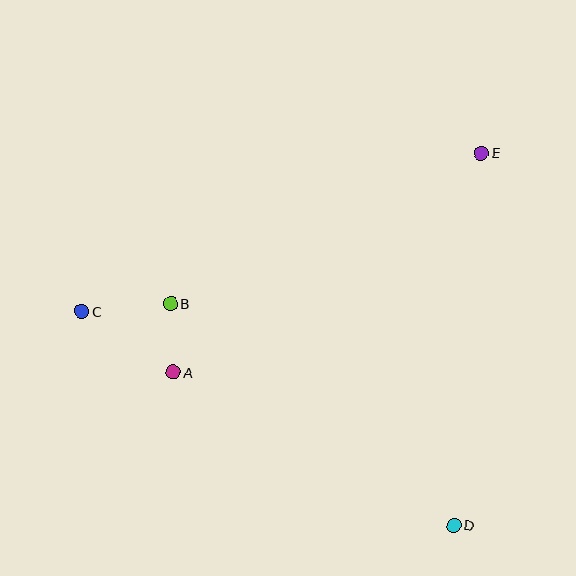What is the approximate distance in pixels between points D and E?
The distance between D and E is approximately 373 pixels.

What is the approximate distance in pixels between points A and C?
The distance between A and C is approximately 110 pixels.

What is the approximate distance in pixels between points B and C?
The distance between B and C is approximately 89 pixels.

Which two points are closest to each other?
Points A and B are closest to each other.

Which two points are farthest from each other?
Points C and E are farthest from each other.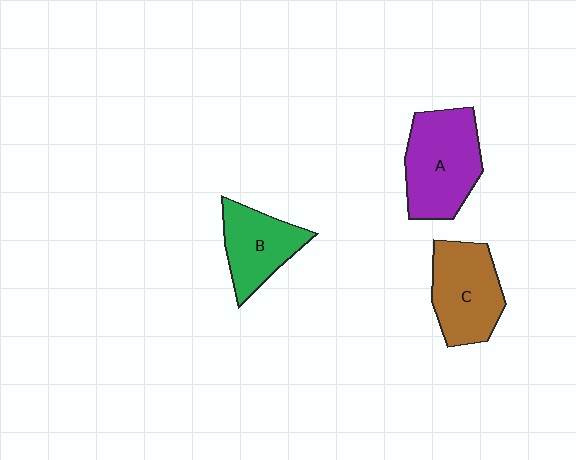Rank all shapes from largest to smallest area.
From largest to smallest: A (purple), C (brown), B (green).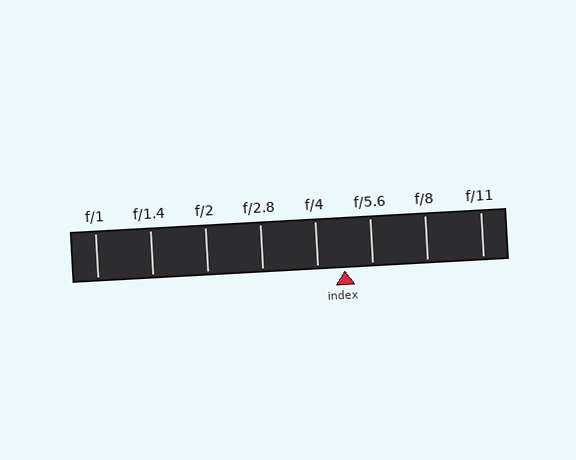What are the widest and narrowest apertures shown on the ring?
The widest aperture shown is f/1 and the narrowest is f/11.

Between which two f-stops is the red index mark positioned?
The index mark is between f/4 and f/5.6.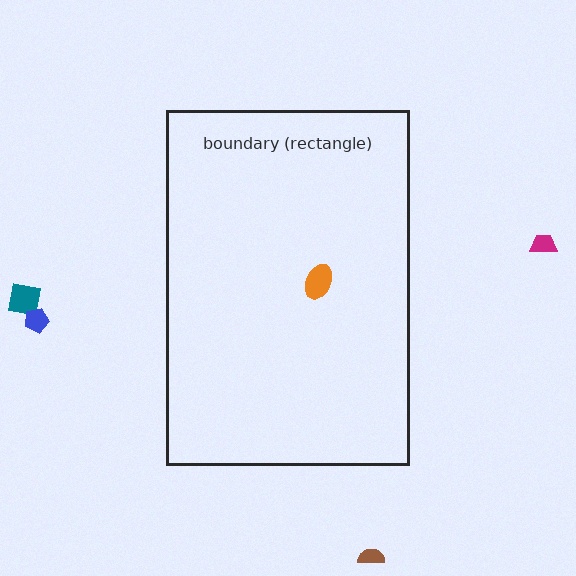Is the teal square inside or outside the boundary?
Outside.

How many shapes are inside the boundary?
1 inside, 4 outside.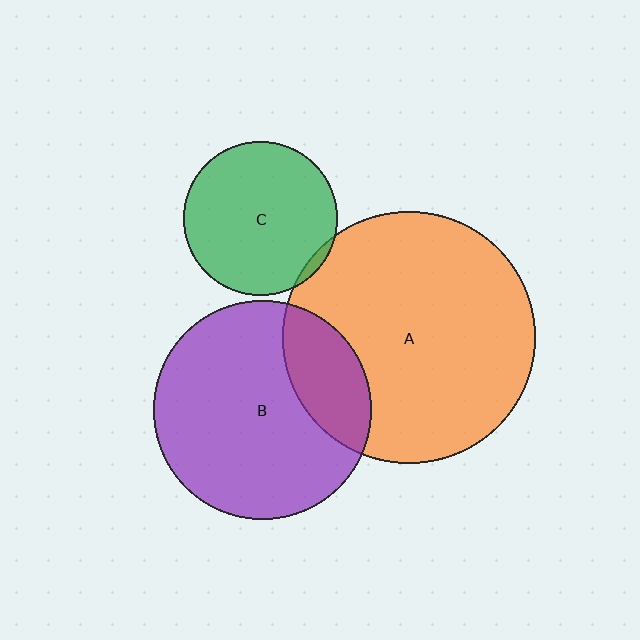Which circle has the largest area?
Circle A (orange).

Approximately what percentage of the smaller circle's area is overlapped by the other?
Approximately 20%.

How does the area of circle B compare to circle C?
Approximately 2.0 times.